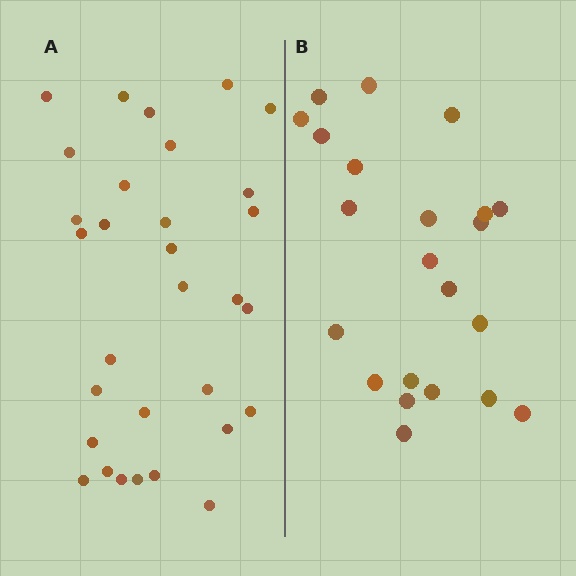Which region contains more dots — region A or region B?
Region A (the left region) has more dots.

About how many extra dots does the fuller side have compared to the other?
Region A has roughly 8 or so more dots than region B.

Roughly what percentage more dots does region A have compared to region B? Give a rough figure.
About 40% more.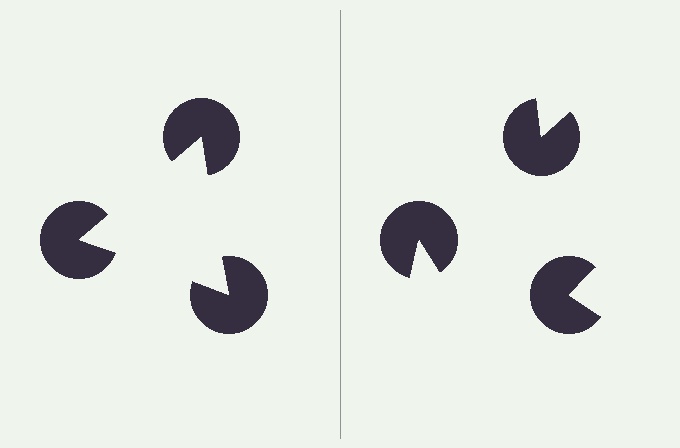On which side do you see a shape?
An illusory triangle appears on the left side. On the right side the wedge cuts are rotated, so no coherent shape forms.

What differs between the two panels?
The pac-man discs are positioned identically on both sides; only the wedge orientations differ. On the left they align to a triangle; on the right they are misaligned.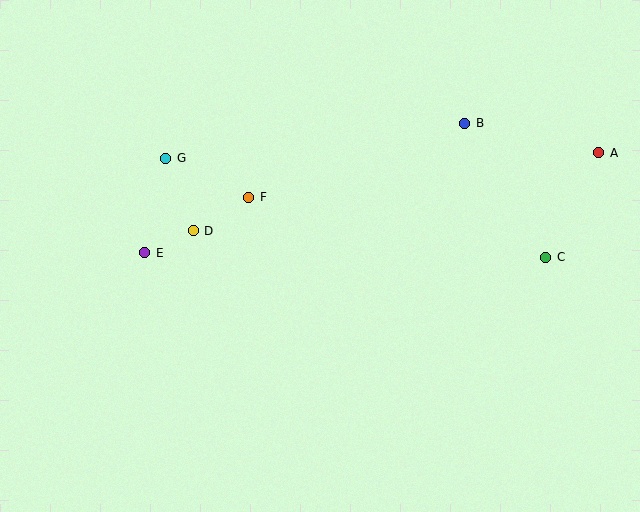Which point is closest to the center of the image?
Point F at (249, 197) is closest to the center.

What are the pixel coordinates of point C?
Point C is at (546, 257).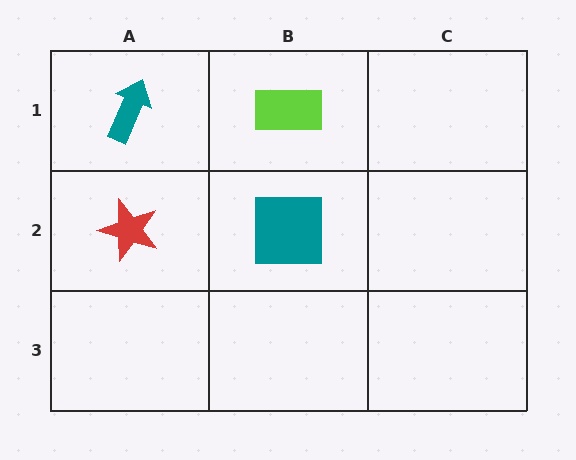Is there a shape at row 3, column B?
No, that cell is empty.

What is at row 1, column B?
A lime rectangle.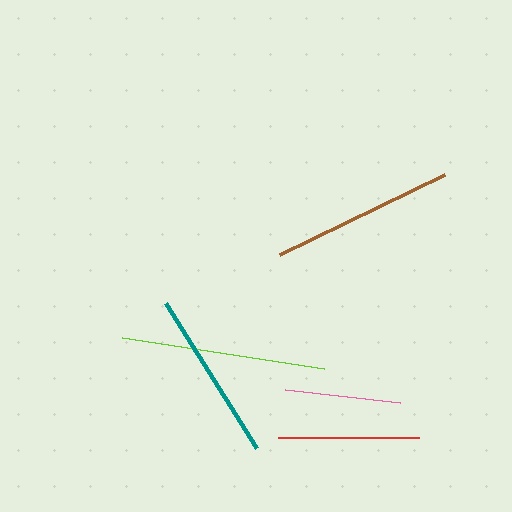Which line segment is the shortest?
The pink line is the shortest at approximately 116 pixels.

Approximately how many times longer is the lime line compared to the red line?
The lime line is approximately 1.5 times the length of the red line.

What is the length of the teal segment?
The teal segment is approximately 171 pixels long.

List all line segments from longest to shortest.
From longest to shortest: lime, brown, teal, red, pink.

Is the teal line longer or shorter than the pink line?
The teal line is longer than the pink line.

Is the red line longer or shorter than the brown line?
The brown line is longer than the red line.